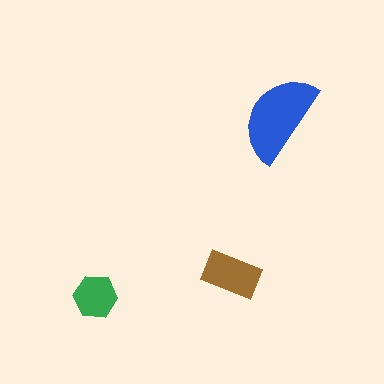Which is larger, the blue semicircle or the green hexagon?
The blue semicircle.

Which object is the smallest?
The green hexagon.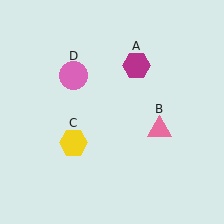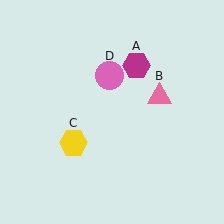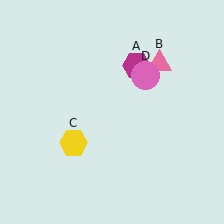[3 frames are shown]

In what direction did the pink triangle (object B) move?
The pink triangle (object B) moved up.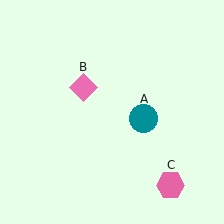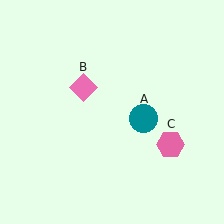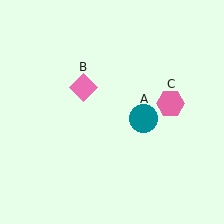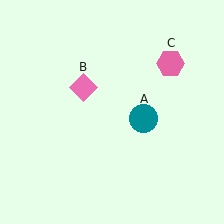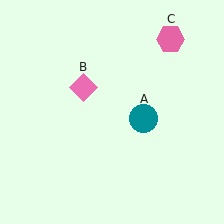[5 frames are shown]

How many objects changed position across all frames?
1 object changed position: pink hexagon (object C).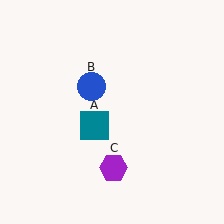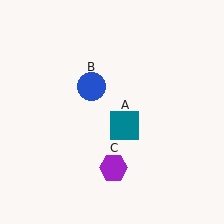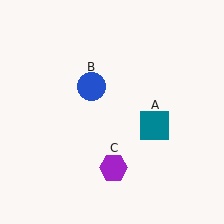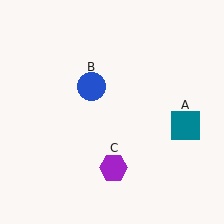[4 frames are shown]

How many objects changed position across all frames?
1 object changed position: teal square (object A).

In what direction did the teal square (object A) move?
The teal square (object A) moved right.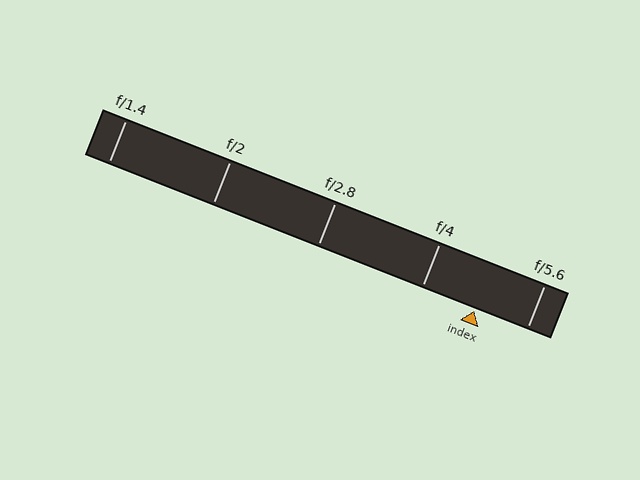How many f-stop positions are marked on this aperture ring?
There are 5 f-stop positions marked.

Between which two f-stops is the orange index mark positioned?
The index mark is between f/4 and f/5.6.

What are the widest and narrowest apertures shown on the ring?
The widest aperture shown is f/1.4 and the narrowest is f/5.6.